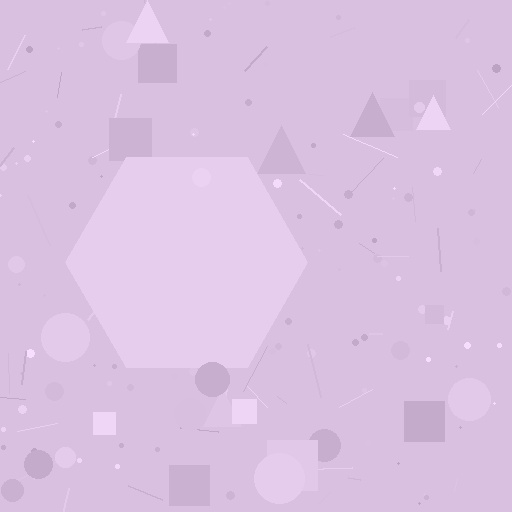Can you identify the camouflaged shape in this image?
The camouflaged shape is a hexagon.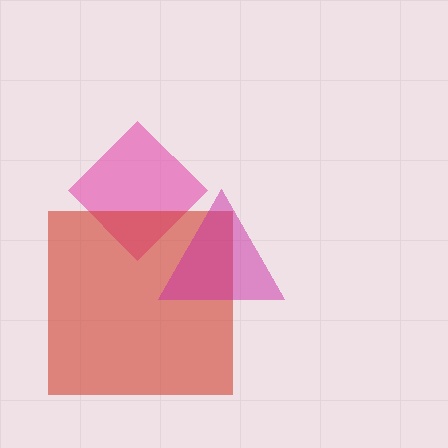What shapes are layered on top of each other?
The layered shapes are: a pink diamond, a red square, a magenta triangle.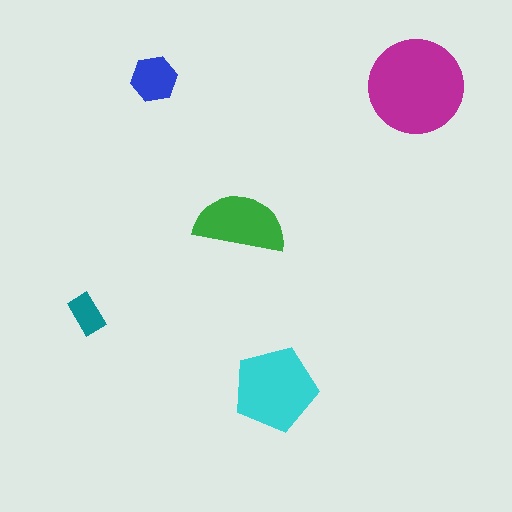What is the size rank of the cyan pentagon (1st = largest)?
2nd.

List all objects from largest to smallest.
The magenta circle, the cyan pentagon, the green semicircle, the blue hexagon, the teal rectangle.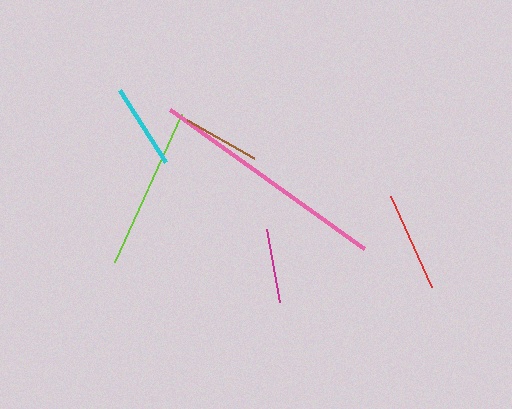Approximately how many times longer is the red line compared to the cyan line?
The red line is approximately 1.2 times the length of the cyan line.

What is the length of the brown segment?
The brown segment is approximately 77 pixels long.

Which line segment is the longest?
The pink line is the longest at approximately 239 pixels.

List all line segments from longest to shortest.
From longest to shortest: pink, lime, red, cyan, brown, magenta.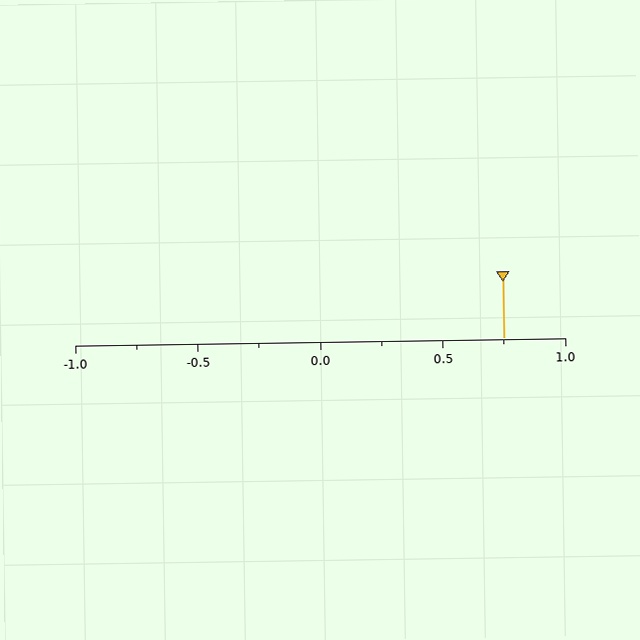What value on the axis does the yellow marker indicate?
The marker indicates approximately 0.75.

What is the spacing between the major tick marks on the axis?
The major ticks are spaced 0.5 apart.